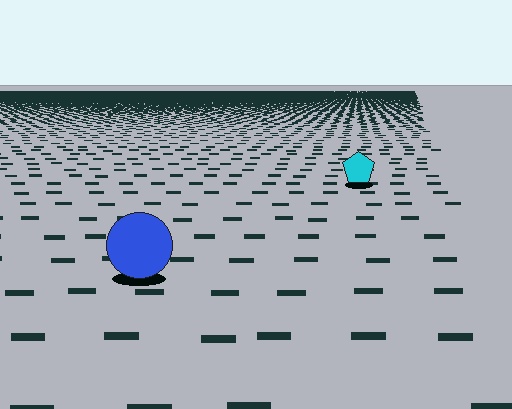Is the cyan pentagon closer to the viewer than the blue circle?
No. The blue circle is closer — you can tell from the texture gradient: the ground texture is coarser near it.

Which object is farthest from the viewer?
The cyan pentagon is farthest from the viewer. It appears smaller and the ground texture around it is denser.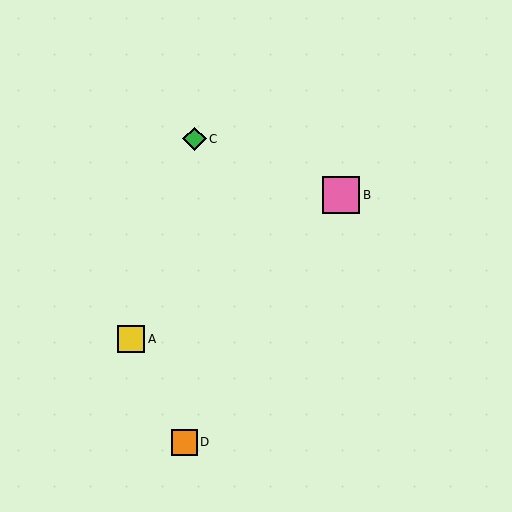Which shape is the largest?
The pink square (labeled B) is the largest.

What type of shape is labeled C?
Shape C is a green diamond.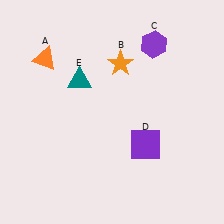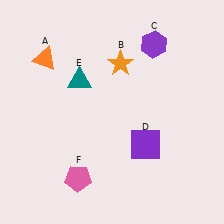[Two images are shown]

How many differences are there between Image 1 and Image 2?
There is 1 difference between the two images.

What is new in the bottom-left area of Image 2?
A pink pentagon (F) was added in the bottom-left area of Image 2.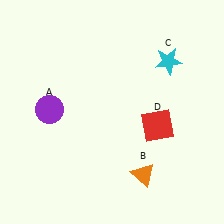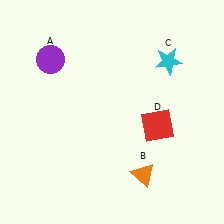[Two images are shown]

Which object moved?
The purple circle (A) moved up.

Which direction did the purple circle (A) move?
The purple circle (A) moved up.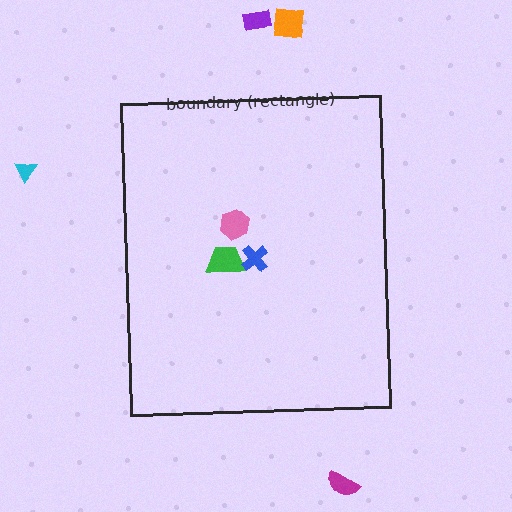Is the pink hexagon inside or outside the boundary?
Inside.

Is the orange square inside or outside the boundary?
Outside.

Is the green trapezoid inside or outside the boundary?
Inside.